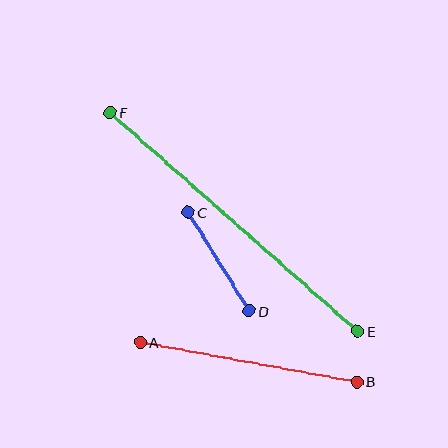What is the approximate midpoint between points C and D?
The midpoint is at approximately (219, 262) pixels.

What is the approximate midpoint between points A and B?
The midpoint is at approximately (249, 362) pixels.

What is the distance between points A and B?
The distance is approximately 220 pixels.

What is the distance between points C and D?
The distance is approximately 116 pixels.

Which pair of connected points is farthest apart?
Points E and F are farthest apart.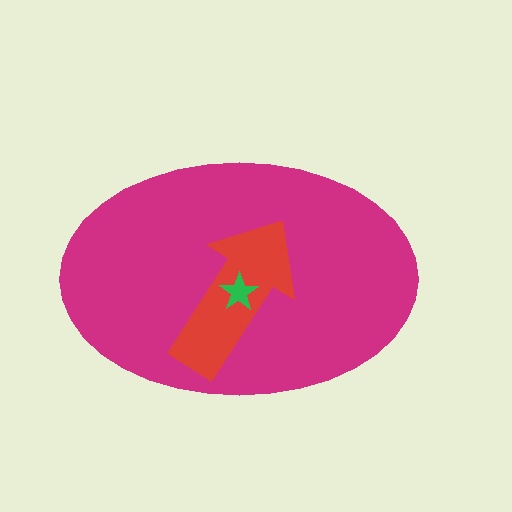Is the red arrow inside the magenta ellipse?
Yes.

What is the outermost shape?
The magenta ellipse.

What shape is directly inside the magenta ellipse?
The red arrow.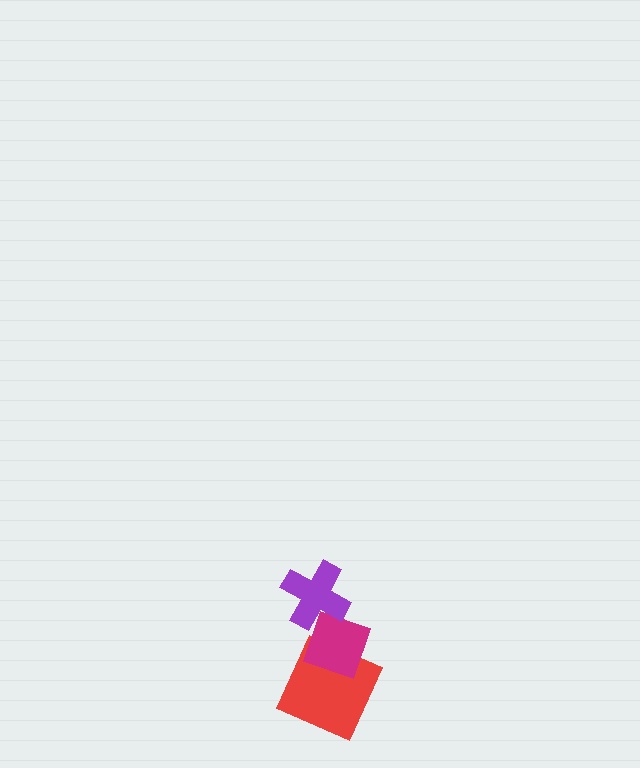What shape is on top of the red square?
The magenta diamond is on top of the red square.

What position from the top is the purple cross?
The purple cross is 1st from the top.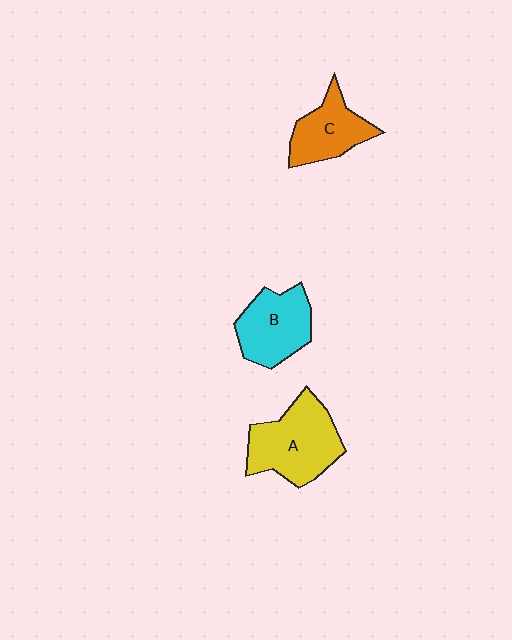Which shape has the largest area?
Shape A (yellow).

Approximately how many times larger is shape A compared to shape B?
Approximately 1.3 times.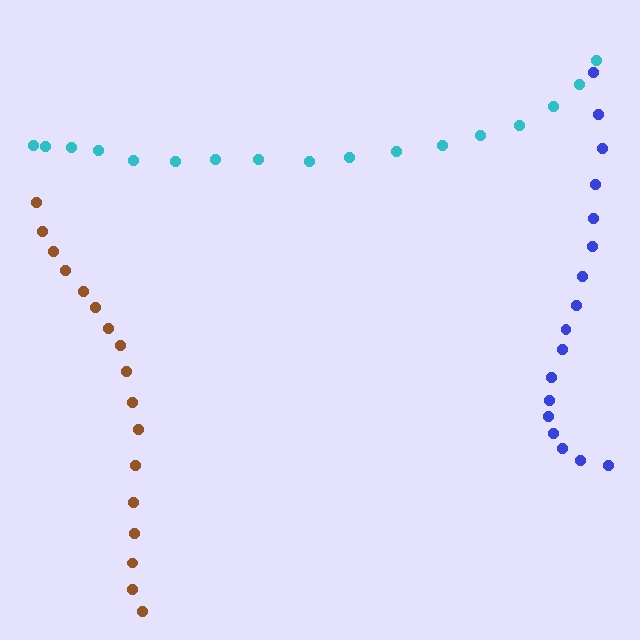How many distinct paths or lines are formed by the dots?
There are 3 distinct paths.